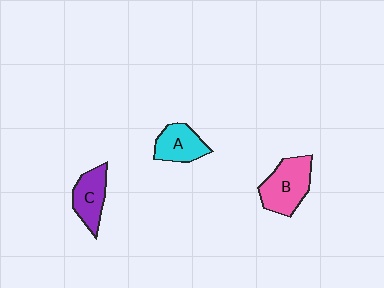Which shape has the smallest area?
Shape A (cyan).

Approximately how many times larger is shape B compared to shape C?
Approximately 1.3 times.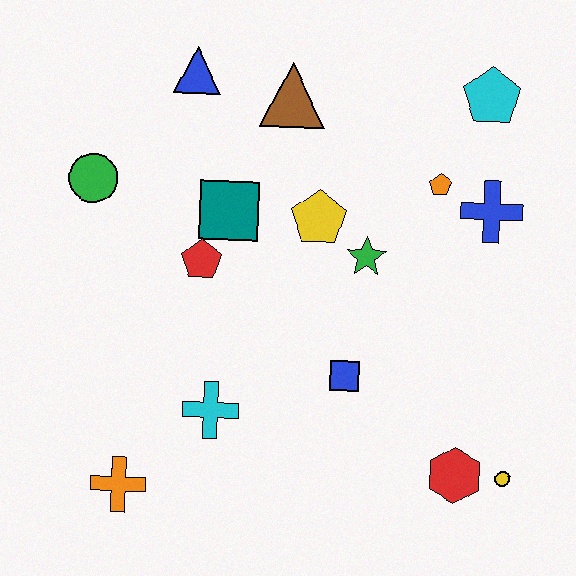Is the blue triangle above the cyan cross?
Yes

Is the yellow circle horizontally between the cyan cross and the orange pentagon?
No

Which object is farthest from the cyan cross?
The cyan pentagon is farthest from the cyan cross.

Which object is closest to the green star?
The yellow pentagon is closest to the green star.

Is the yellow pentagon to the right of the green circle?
Yes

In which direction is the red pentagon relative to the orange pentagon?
The red pentagon is to the left of the orange pentagon.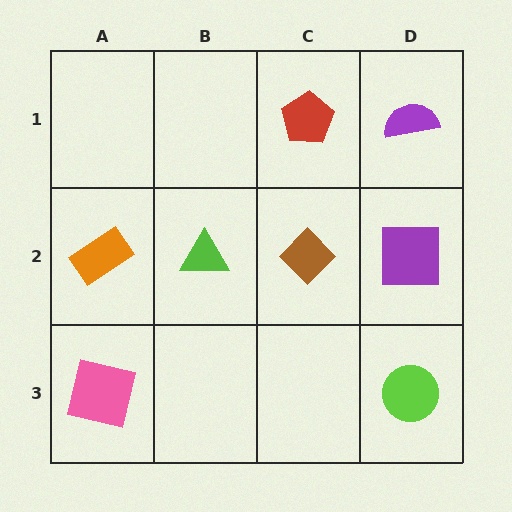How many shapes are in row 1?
2 shapes.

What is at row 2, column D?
A purple square.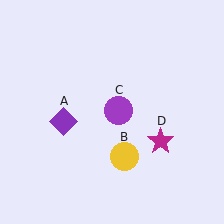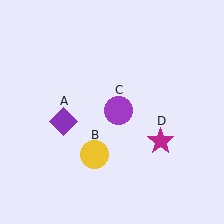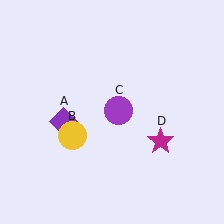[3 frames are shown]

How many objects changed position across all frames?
1 object changed position: yellow circle (object B).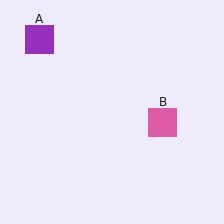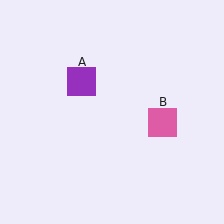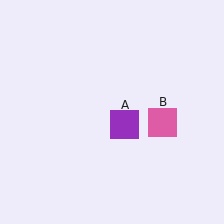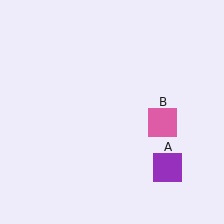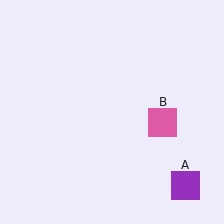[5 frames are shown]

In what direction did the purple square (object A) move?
The purple square (object A) moved down and to the right.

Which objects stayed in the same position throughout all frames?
Pink square (object B) remained stationary.